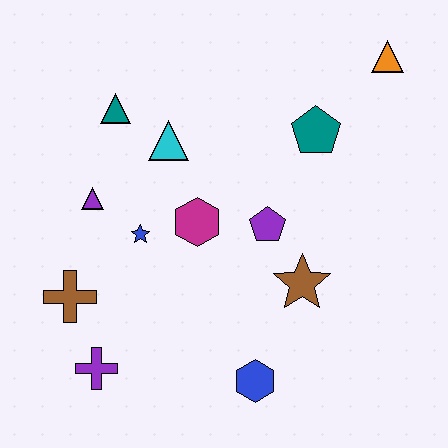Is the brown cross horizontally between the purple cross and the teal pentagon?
No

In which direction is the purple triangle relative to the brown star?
The purple triangle is to the left of the brown star.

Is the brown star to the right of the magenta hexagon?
Yes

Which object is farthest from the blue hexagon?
The orange triangle is farthest from the blue hexagon.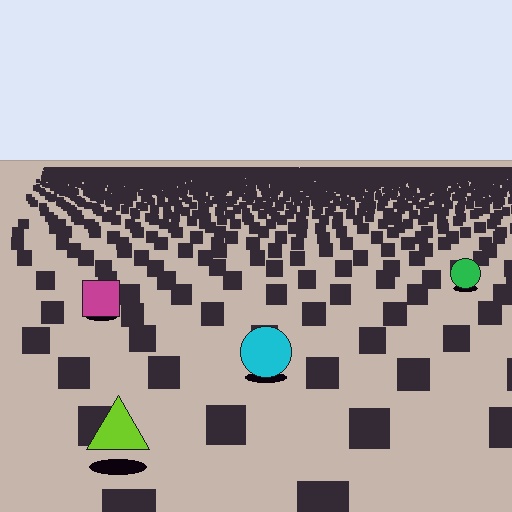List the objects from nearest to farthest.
From nearest to farthest: the lime triangle, the cyan circle, the magenta square, the green circle.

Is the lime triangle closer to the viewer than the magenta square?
Yes. The lime triangle is closer — you can tell from the texture gradient: the ground texture is coarser near it.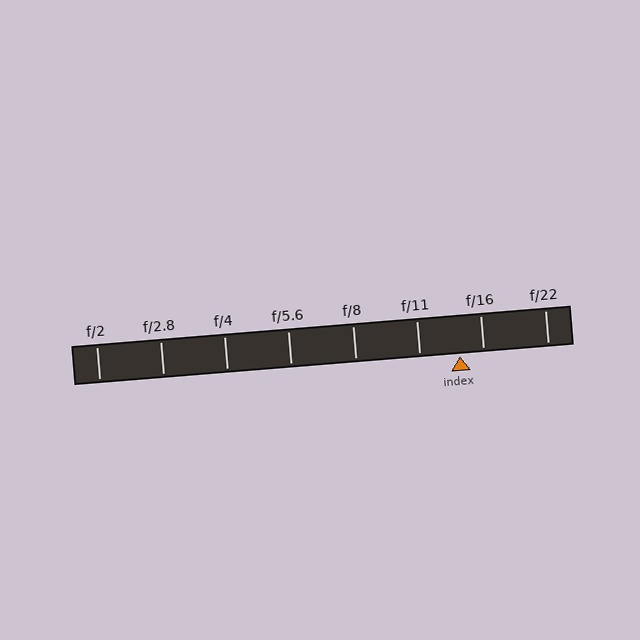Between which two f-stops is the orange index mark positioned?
The index mark is between f/11 and f/16.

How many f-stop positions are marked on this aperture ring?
There are 8 f-stop positions marked.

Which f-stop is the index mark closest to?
The index mark is closest to f/16.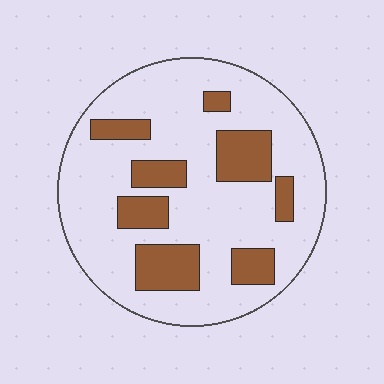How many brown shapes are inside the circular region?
8.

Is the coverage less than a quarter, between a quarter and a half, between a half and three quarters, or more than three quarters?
Less than a quarter.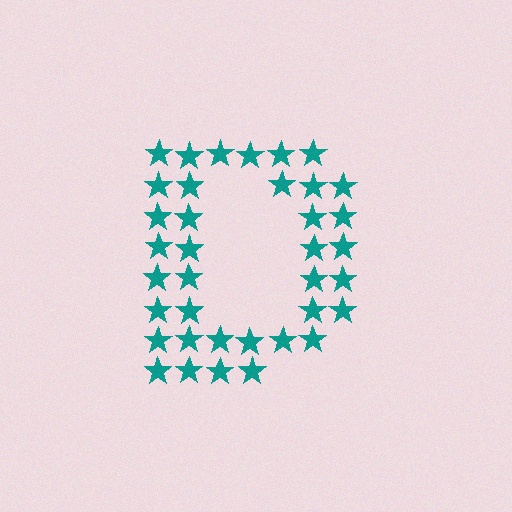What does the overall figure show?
The overall figure shows the letter D.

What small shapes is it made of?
It is made of small stars.